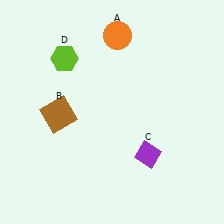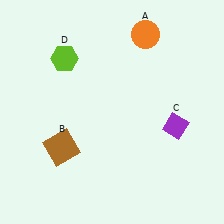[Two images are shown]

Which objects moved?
The objects that moved are: the orange circle (A), the brown square (B), the purple diamond (C).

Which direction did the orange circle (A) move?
The orange circle (A) moved right.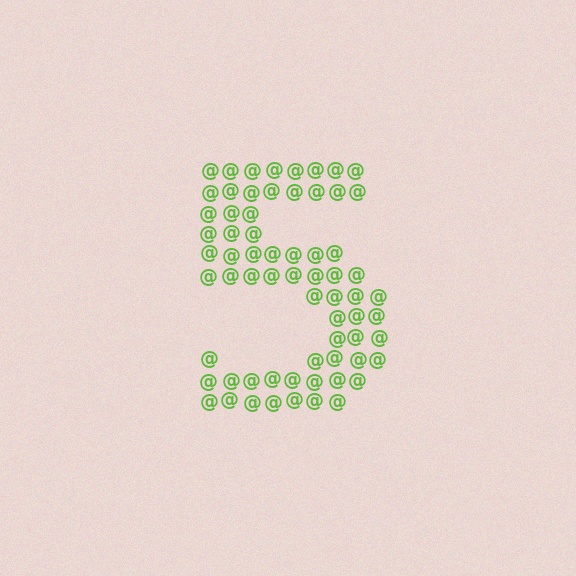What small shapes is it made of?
It is made of small at signs.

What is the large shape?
The large shape is the digit 5.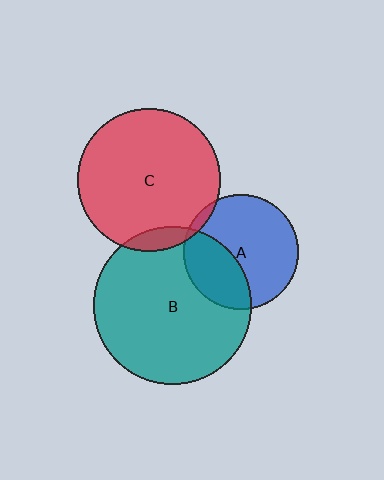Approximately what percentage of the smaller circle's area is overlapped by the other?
Approximately 35%.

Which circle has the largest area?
Circle B (teal).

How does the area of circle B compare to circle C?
Approximately 1.2 times.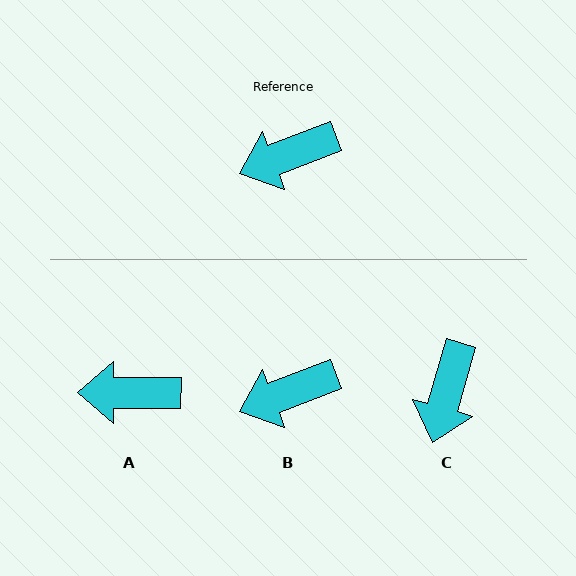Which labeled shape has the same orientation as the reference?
B.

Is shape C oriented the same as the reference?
No, it is off by about 53 degrees.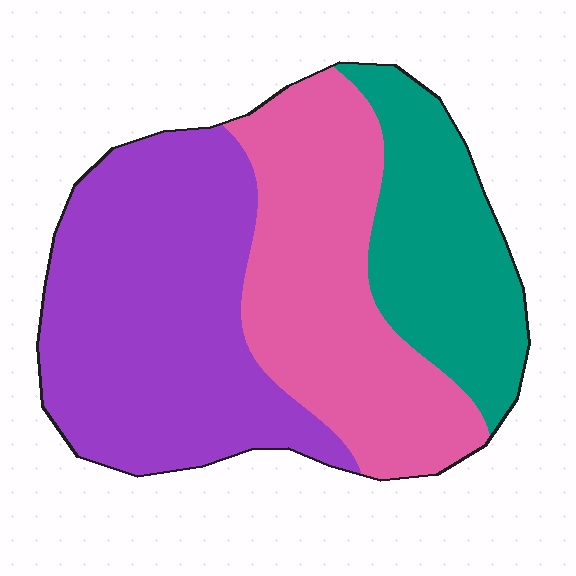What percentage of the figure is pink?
Pink takes up about one third (1/3) of the figure.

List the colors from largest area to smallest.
From largest to smallest: purple, pink, teal.